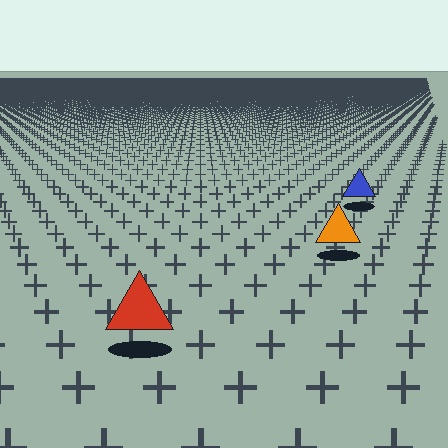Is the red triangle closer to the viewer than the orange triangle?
Yes. The red triangle is closer — you can tell from the texture gradient: the ground texture is coarser near it.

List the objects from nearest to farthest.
From nearest to farthest: the red triangle, the orange triangle, the blue triangle.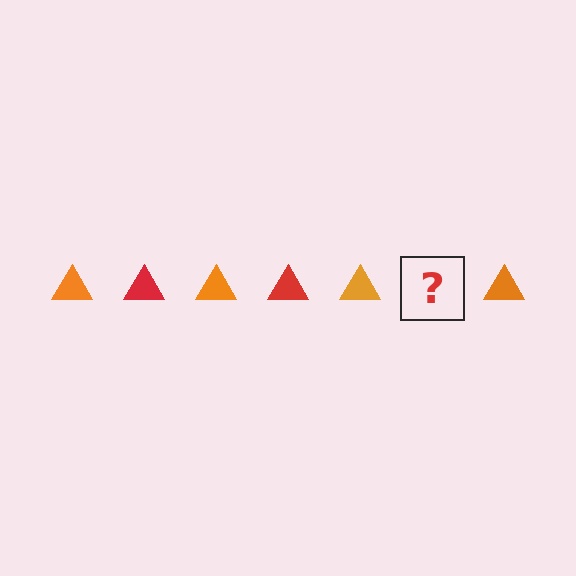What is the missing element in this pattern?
The missing element is a red triangle.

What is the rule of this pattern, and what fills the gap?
The rule is that the pattern cycles through orange, red triangles. The gap should be filled with a red triangle.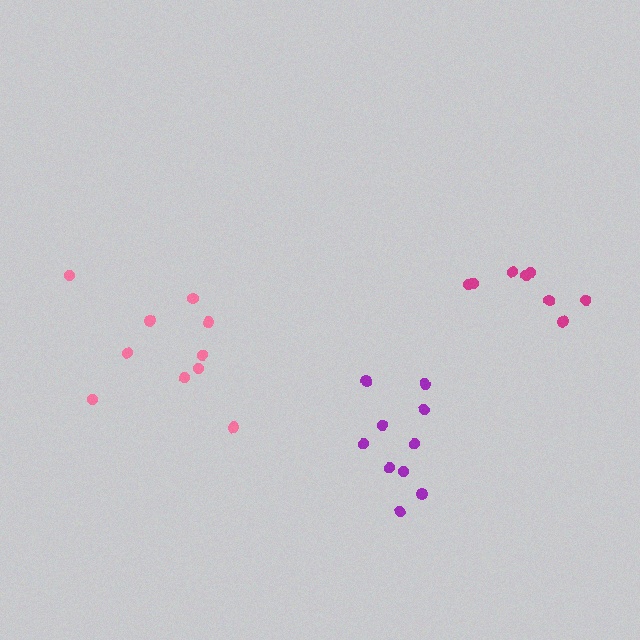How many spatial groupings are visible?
There are 3 spatial groupings.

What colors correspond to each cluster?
The clusters are colored: purple, magenta, pink.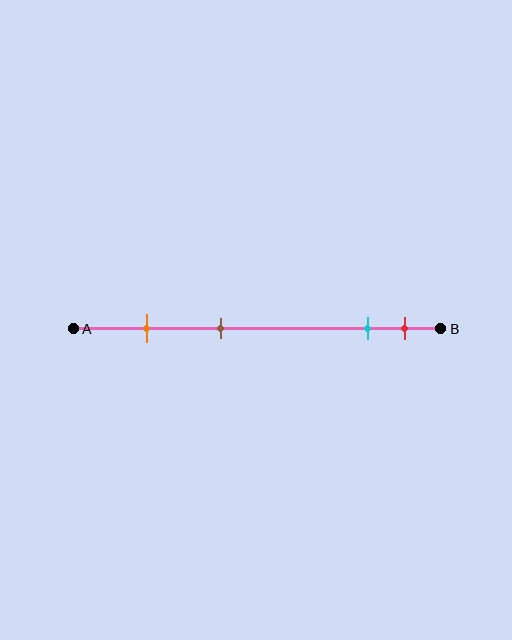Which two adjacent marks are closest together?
The cyan and red marks are the closest adjacent pair.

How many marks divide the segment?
There are 4 marks dividing the segment.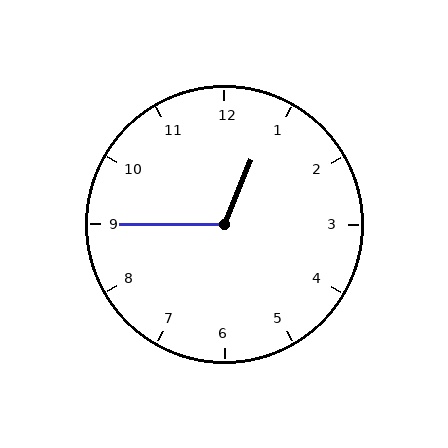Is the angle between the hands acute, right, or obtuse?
It is obtuse.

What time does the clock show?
12:45.